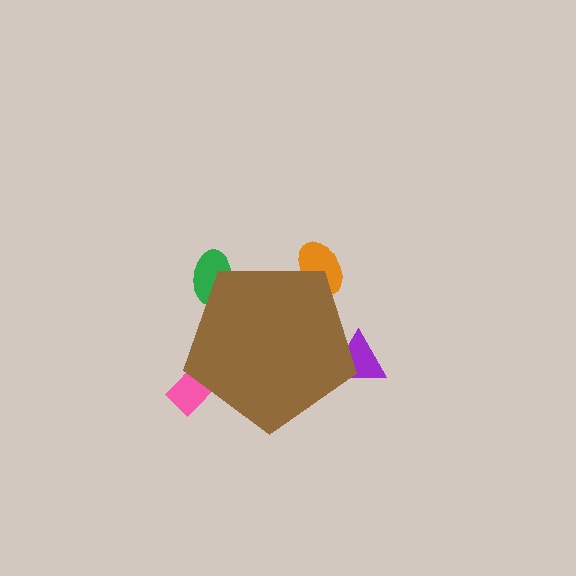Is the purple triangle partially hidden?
Yes, the purple triangle is partially hidden behind the brown pentagon.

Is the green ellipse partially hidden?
Yes, the green ellipse is partially hidden behind the brown pentagon.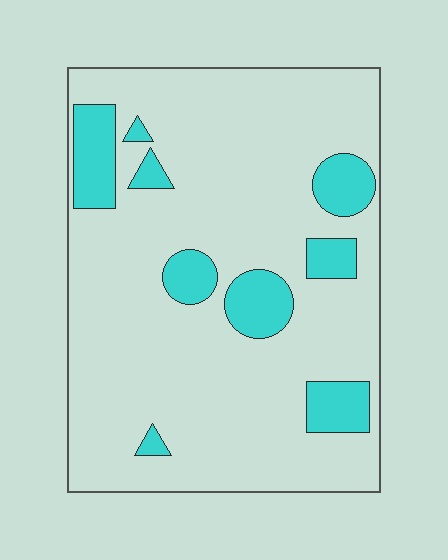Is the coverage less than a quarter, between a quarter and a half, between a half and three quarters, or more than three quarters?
Less than a quarter.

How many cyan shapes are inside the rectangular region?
9.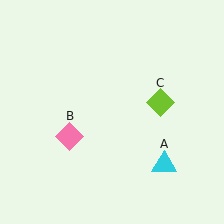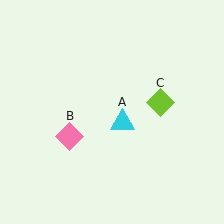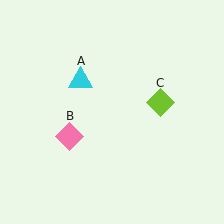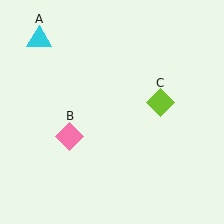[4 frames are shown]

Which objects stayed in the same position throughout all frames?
Pink diamond (object B) and lime diamond (object C) remained stationary.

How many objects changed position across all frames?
1 object changed position: cyan triangle (object A).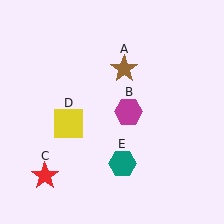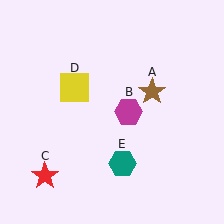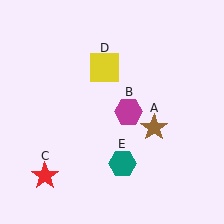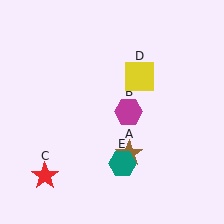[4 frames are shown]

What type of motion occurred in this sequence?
The brown star (object A), yellow square (object D) rotated clockwise around the center of the scene.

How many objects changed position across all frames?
2 objects changed position: brown star (object A), yellow square (object D).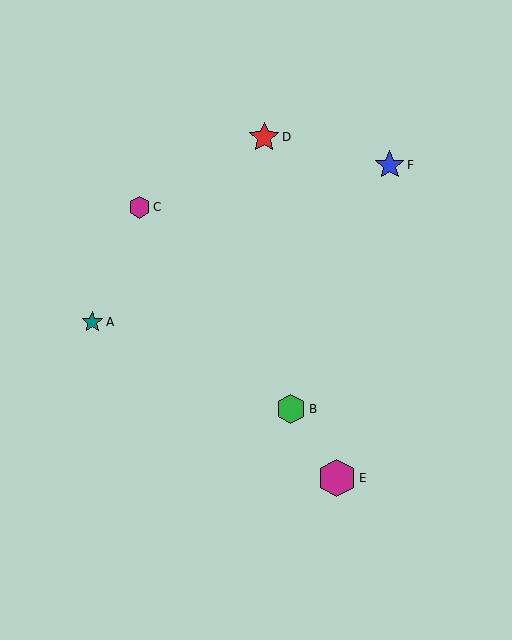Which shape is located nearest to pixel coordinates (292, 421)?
The green hexagon (labeled B) at (291, 409) is nearest to that location.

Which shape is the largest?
The magenta hexagon (labeled E) is the largest.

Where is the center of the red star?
The center of the red star is at (264, 137).